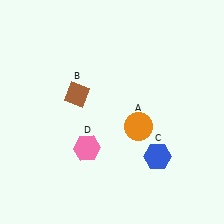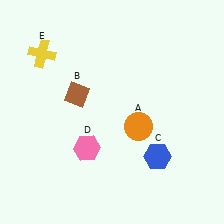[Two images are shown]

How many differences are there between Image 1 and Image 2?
There is 1 difference between the two images.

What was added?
A yellow cross (E) was added in Image 2.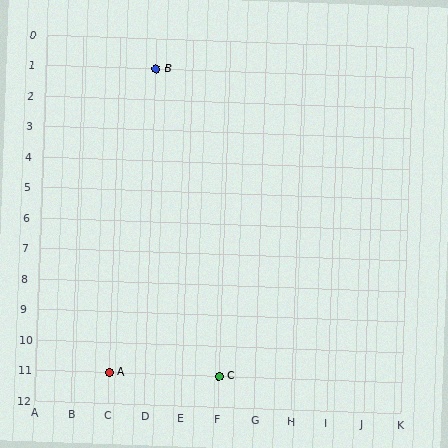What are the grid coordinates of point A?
Point A is at grid coordinates (C, 11).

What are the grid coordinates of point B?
Point B is at grid coordinates (D, 1).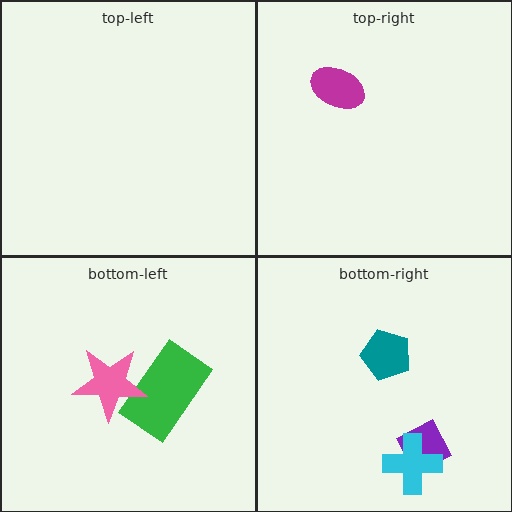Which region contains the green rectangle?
The bottom-left region.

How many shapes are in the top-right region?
1.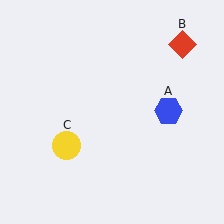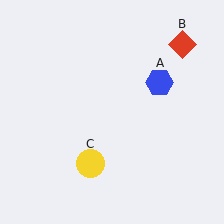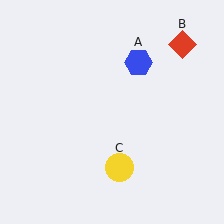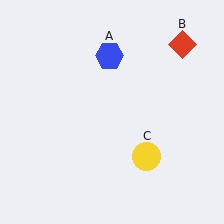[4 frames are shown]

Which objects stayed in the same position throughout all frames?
Red diamond (object B) remained stationary.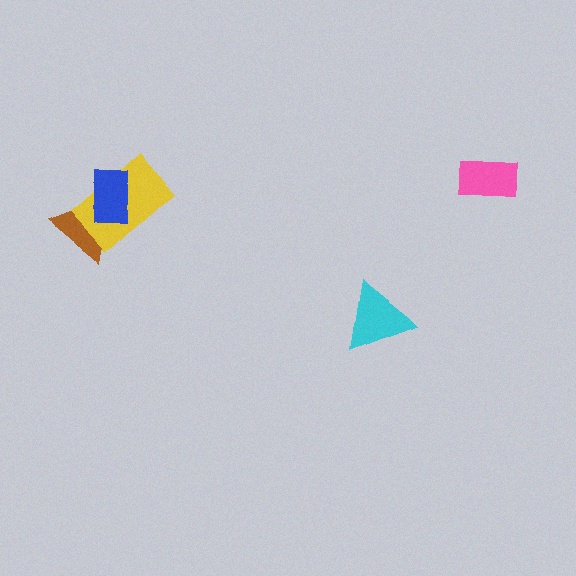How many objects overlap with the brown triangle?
2 objects overlap with the brown triangle.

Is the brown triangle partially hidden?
Yes, it is partially covered by another shape.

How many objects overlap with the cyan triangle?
0 objects overlap with the cyan triangle.